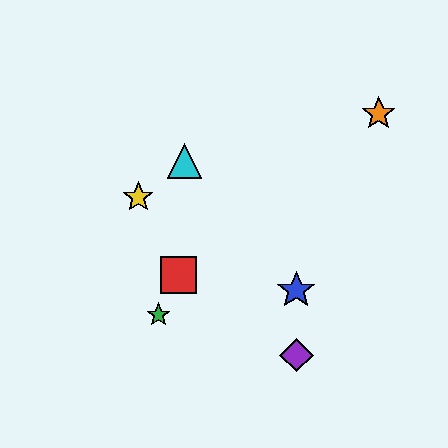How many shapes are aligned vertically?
2 shapes (the blue star, the purple diamond) are aligned vertically.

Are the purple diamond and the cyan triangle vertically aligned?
No, the purple diamond is at x≈296 and the cyan triangle is at x≈184.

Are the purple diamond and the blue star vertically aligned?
Yes, both are at x≈296.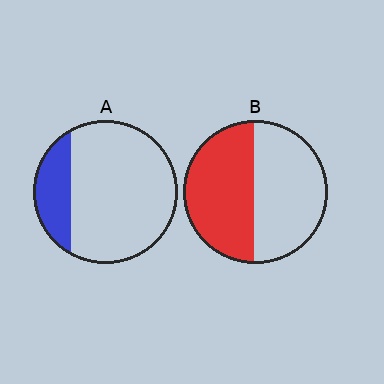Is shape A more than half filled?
No.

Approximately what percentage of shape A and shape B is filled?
A is approximately 20% and B is approximately 50%.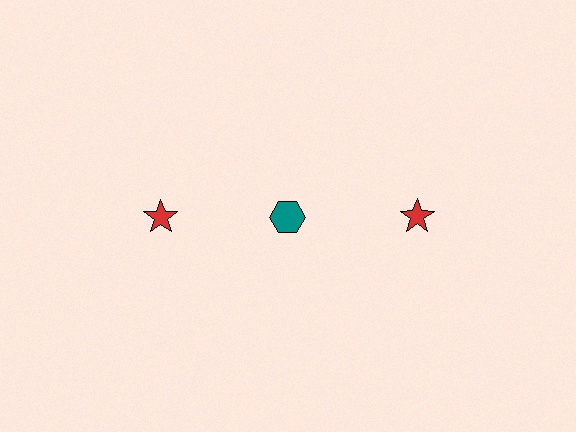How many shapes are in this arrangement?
There are 3 shapes arranged in a grid pattern.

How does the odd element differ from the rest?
It differs in both color (teal instead of red) and shape (hexagon instead of star).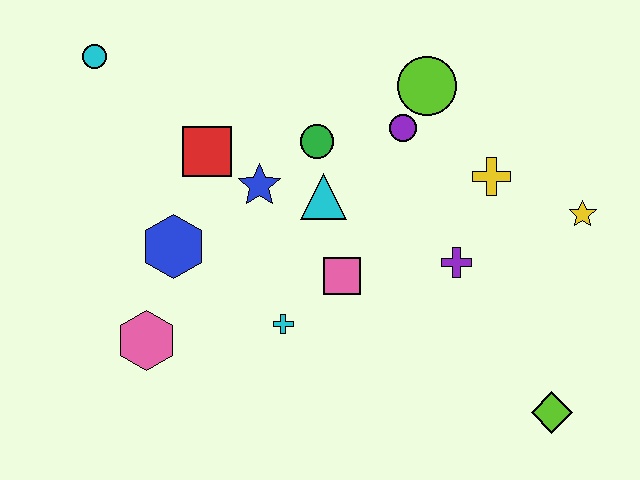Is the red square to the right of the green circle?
No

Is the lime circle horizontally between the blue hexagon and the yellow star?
Yes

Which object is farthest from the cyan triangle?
The lime diamond is farthest from the cyan triangle.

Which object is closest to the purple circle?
The lime circle is closest to the purple circle.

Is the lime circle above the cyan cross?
Yes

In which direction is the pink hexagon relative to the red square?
The pink hexagon is below the red square.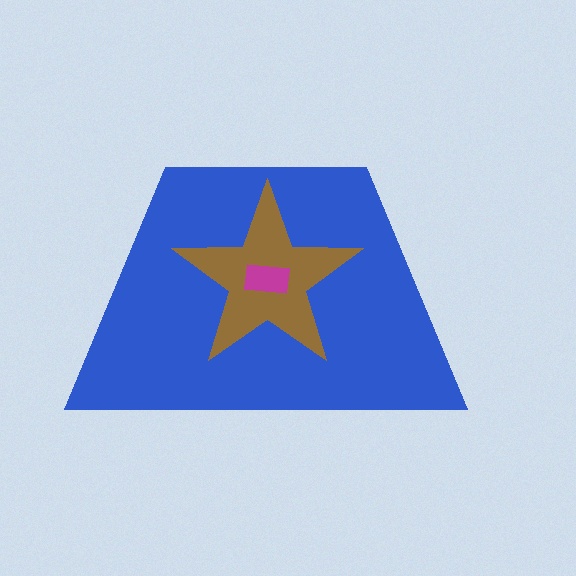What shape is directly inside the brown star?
The magenta rectangle.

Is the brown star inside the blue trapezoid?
Yes.